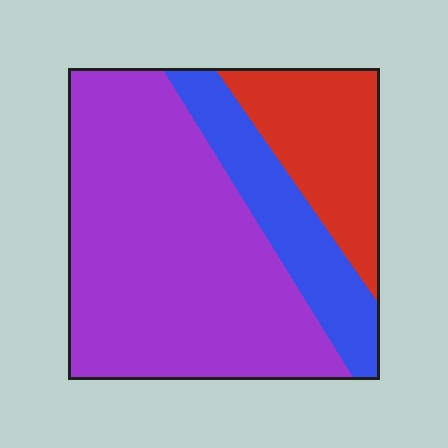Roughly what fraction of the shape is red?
Red takes up between a sixth and a third of the shape.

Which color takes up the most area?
Purple, at roughly 60%.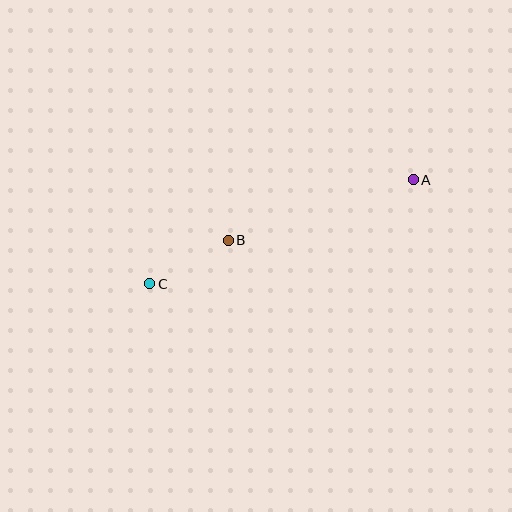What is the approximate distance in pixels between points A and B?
The distance between A and B is approximately 195 pixels.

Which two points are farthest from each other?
Points A and C are farthest from each other.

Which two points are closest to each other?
Points B and C are closest to each other.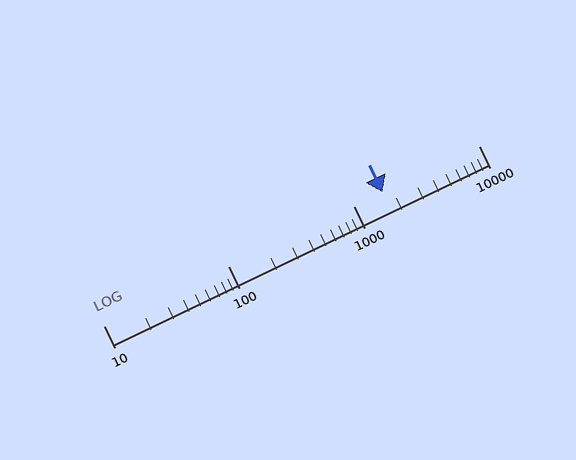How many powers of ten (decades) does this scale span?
The scale spans 3 decades, from 10 to 10000.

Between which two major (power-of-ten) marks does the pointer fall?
The pointer is between 1000 and 10000.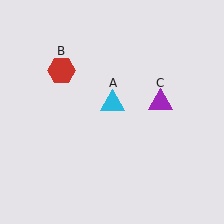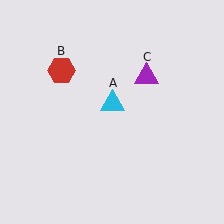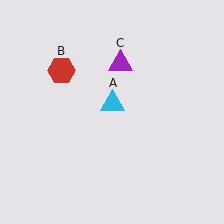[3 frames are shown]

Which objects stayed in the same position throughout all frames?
Cyan triangle (object A) and red hexagon (object B) remained stationary.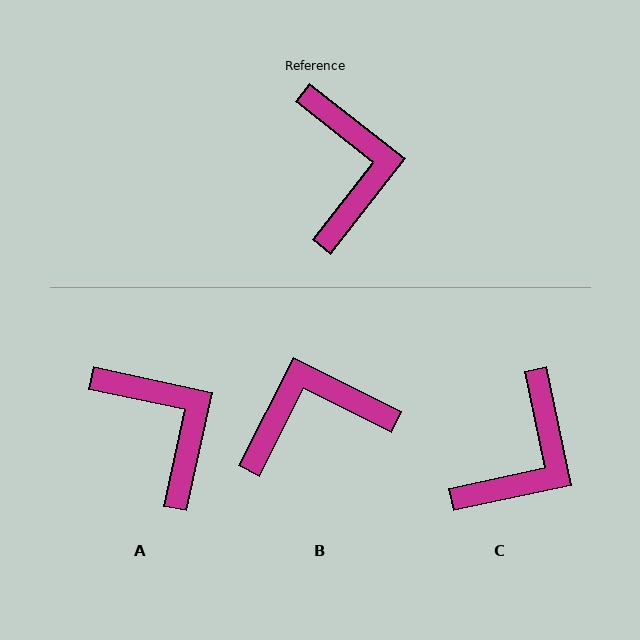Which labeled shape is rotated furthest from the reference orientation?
B, about 101 degrees away.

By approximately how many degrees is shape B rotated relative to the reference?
Approximately 101 degrees counter-clockwise.